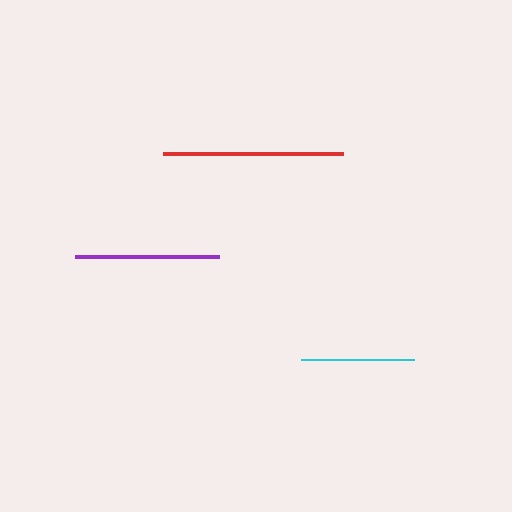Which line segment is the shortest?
The cyan line is the shortest at approximately 113 pixels.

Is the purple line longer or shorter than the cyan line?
The purple line is longer than the cyan line.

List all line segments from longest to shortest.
From longest to shortest: red, purple, cyan.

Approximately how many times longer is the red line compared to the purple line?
The red line is approximately 1.2 times the length of the purple line.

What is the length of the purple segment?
The purple segment is approximately 144 pixels long.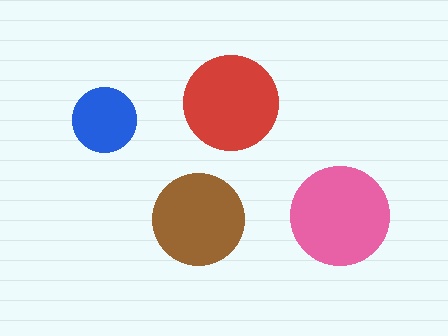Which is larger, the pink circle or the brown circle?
The pink one.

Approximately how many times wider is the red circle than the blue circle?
About 1.5 times wider.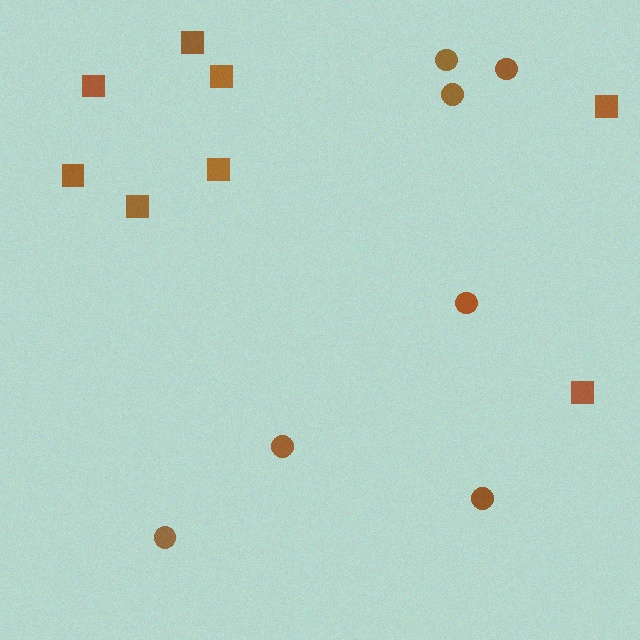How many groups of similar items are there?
There are 2 groups: one group of circles (7) and one group of squares (8).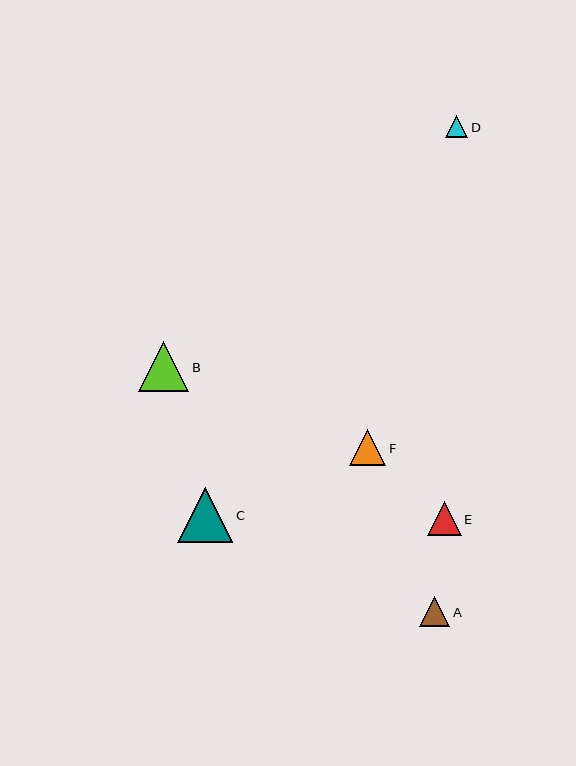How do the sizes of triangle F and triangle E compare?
Triangle F and triangle E are approximately the same size.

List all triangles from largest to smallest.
From largest to smallest: C, B, F, E, A, D.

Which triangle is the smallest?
Triangle D is the smallest with a size of approximately 22 pixels.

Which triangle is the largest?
Triangle C is the largest with a size of approximately 55 pixels.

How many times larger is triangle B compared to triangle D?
Triangle B is approximately 2.3 times the size of triangle D.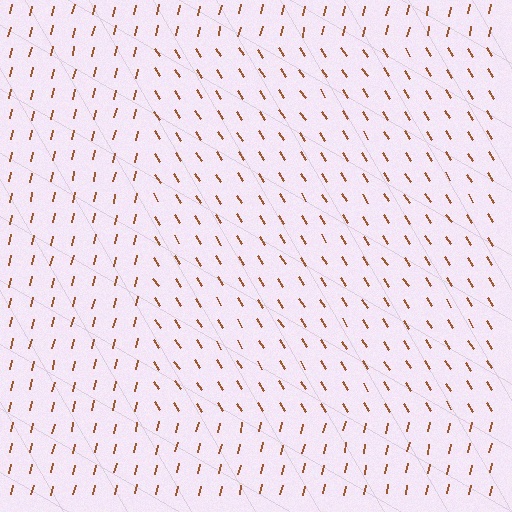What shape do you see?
I see a rectangle.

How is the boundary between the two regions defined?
The boundary is defined purely by a change in line orientation (approximately 45 degrees difference). All lines are the same color and thickness.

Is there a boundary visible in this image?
Yes, there is a texture boundary formed by a change in line orientation.